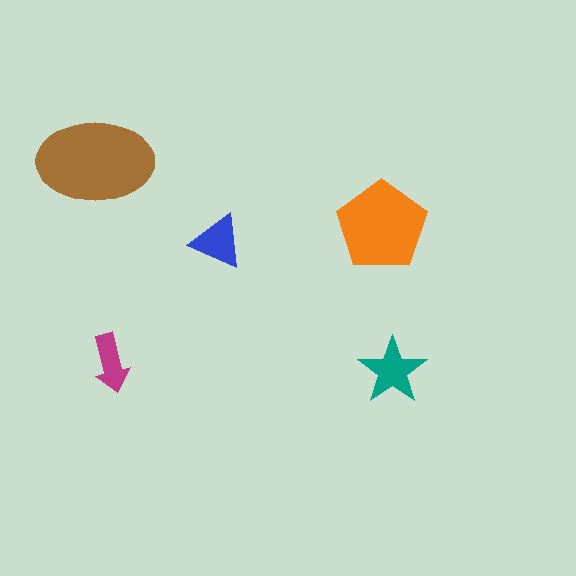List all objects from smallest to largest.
The magenta arrow, the blue triangle, the teal star, the orange pentagon, the brown ellipse.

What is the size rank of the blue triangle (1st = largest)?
4th.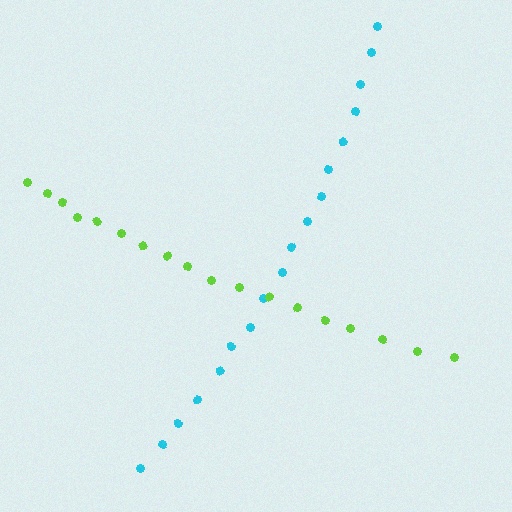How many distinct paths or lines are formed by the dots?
There are 2 distinct paths.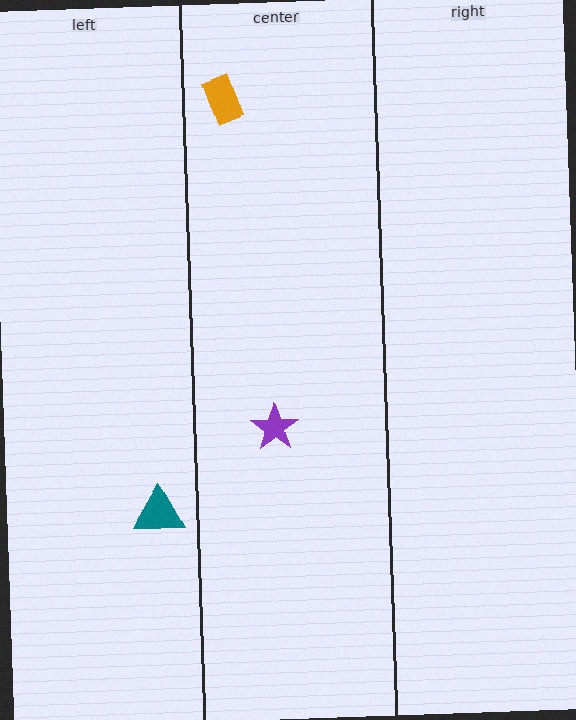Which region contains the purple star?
The center region.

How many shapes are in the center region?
2.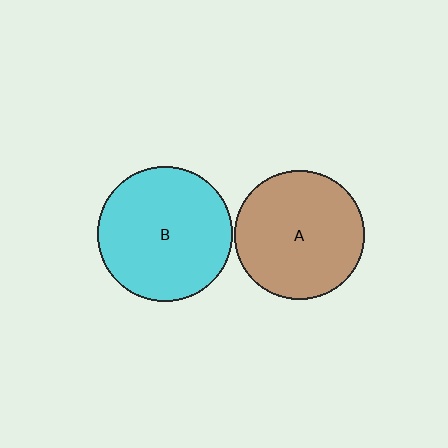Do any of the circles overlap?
No, none of the circles overlap.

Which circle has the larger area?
Circle B (cyan).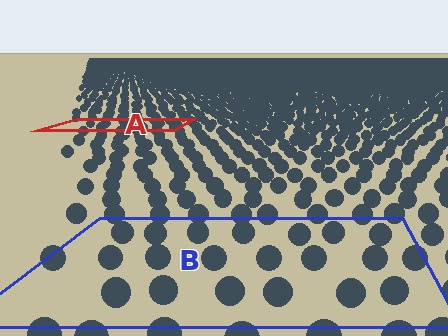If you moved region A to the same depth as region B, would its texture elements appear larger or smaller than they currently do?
They would appear larger. At a closer depth, the same texture elements are projected at a bigger on-screen size.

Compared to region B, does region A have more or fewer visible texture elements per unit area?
Region A has more texture elements per unit area — they are packed more densely because it is farther away.